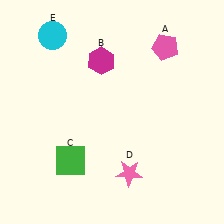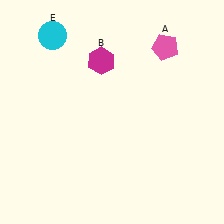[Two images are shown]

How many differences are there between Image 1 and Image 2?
There are 2 differences between the two images.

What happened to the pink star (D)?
The pink star (D) was removed in Image 2. It was in the bottom-right area of Image 1.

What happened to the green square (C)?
The green square (C) was removed in Image 2. It was in the bottom-left area of Image 1.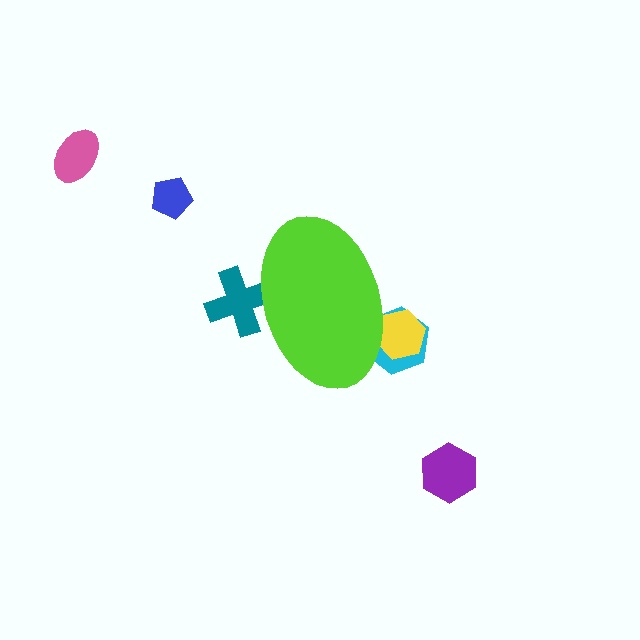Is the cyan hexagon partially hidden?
Yes, the cyan hexagon is partially hidden behind the lime ellipse.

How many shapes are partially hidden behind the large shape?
3 shapes are partially hidden.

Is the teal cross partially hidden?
Yes, the teal cross is partially hidden behind the lime ellipse.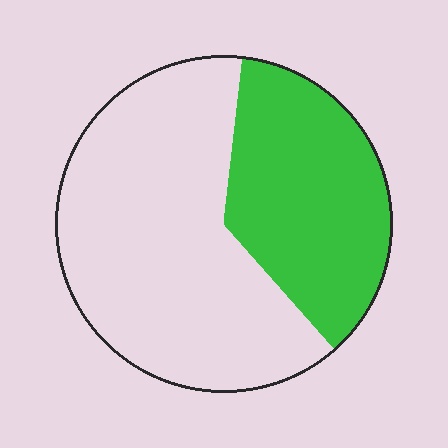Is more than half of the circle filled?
No.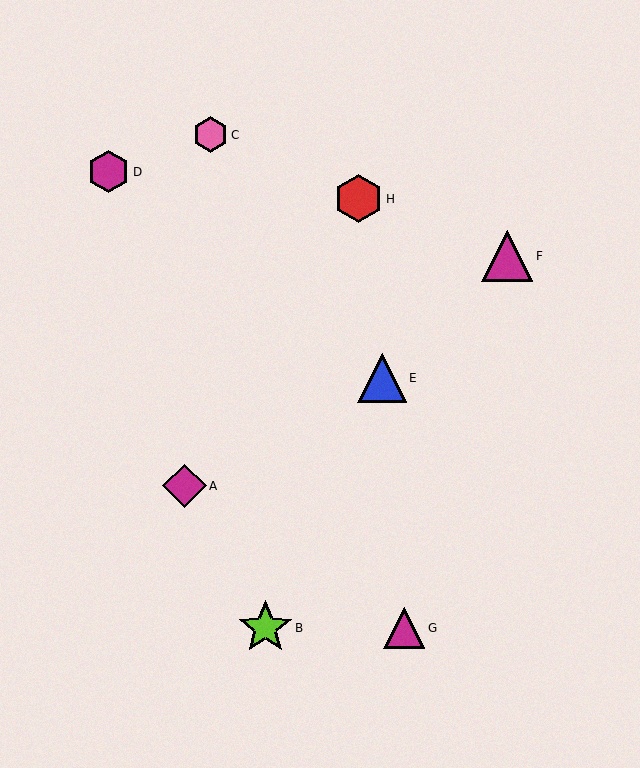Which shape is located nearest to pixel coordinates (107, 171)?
The magenta hexagon (labeled D) at (109, 172) is nearest to that location.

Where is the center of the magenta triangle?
The center of the magenta triangle is at (404, 628).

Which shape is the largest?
The lime star (labeled B) is the largest.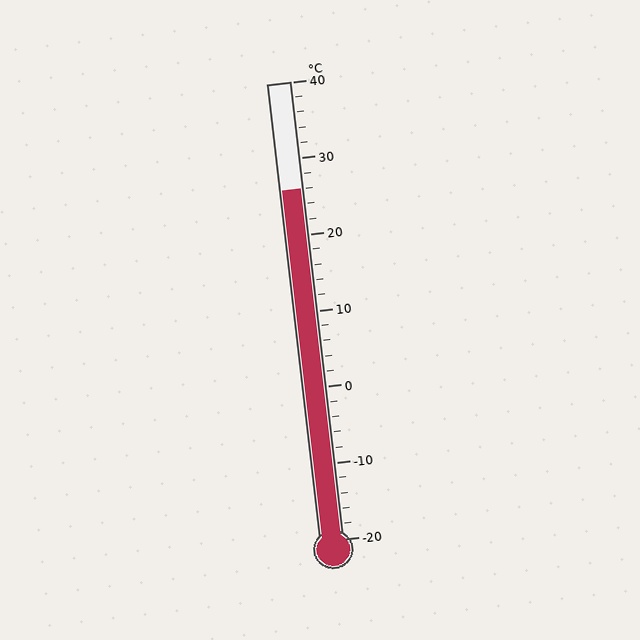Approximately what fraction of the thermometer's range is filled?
The thermometer is filled to approximately 75% of its range.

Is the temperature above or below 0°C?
The temperature is above 0°C.